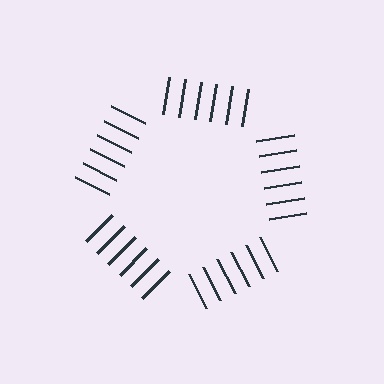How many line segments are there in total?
30 — 6 along each of the 5 edges.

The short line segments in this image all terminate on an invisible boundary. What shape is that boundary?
An illusory pentagon — the line segments terminate on its edges but no continuous stroke is drawn.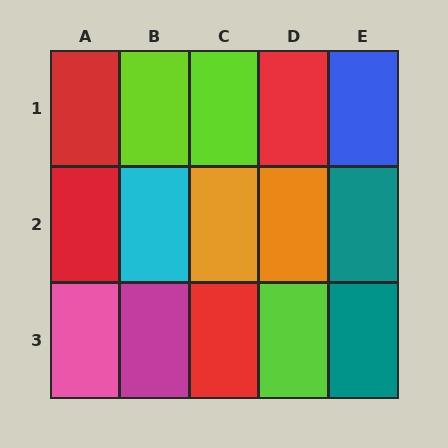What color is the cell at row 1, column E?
Blue.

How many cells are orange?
2 cells are orange.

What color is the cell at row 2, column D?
Orange.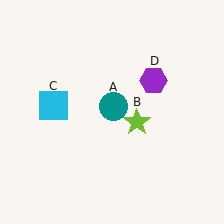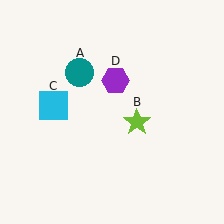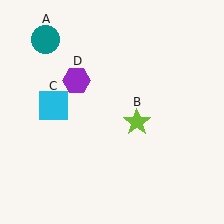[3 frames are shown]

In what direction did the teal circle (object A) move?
The teal circle (object A) moved up and to the left.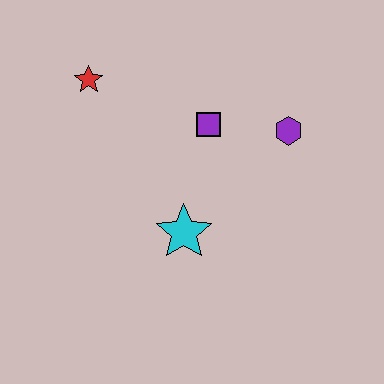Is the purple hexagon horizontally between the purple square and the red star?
No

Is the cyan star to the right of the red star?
Yes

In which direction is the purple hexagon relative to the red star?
The purple hexagon is to the right of the red star.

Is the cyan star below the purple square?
Yes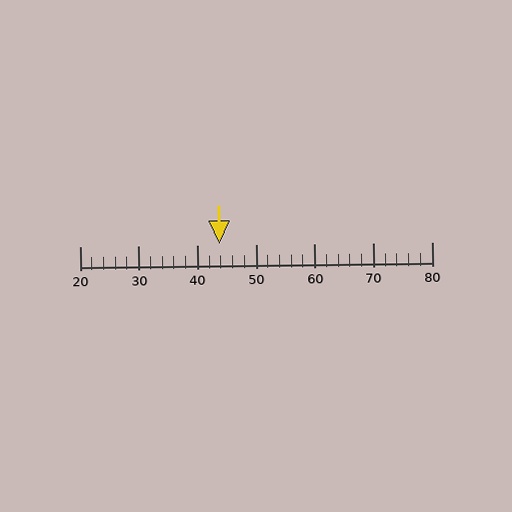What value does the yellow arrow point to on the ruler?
The yellow arrow points to approximately 44.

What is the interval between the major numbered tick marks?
The major tick marks are spaced 10 units apart.